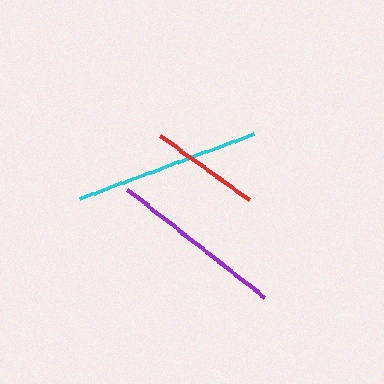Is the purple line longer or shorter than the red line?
The purple line is longer than the red line.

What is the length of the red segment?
The red segment is approximately 109 pixels long.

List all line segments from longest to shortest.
From longest to shortest: cyan, purple, red.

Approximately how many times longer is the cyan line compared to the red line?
The cyan line is approximately 1.7 times the length of the red line.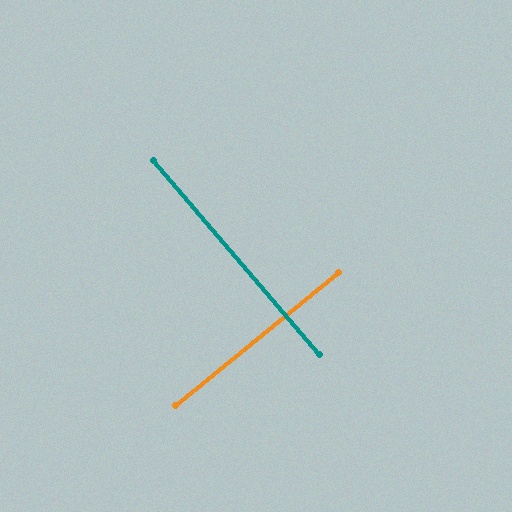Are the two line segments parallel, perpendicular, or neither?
Perpendicular — they meet at approximately 89°.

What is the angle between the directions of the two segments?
Approximately 89 degrees.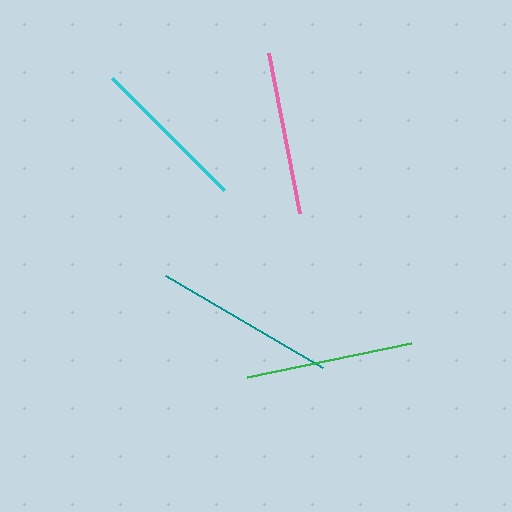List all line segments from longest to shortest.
From longest to shortest: teal, green, pink, cyan.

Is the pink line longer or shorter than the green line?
The green line is longer than the pink line.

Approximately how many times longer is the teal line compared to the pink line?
The teal line is approximately 1.1 times the length of the pink line.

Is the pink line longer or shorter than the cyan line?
The pink line is longer than the cyan line.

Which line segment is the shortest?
The cyan line is the shortest at approximately 158 pixels.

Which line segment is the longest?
The teal line is the longest at approximately 182 pixels.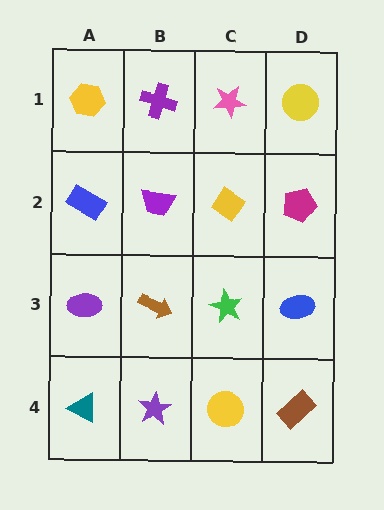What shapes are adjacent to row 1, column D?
A magenta pentagon (row 2, column D), a pink star (row 1, column C).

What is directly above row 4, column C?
A green star.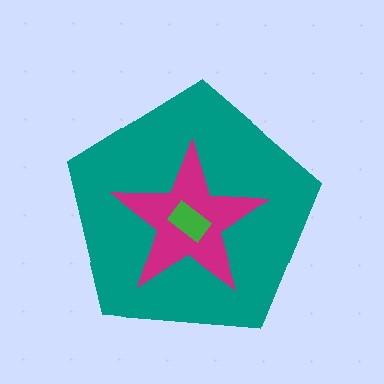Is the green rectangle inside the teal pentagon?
Yes.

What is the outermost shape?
The teal pentagon.